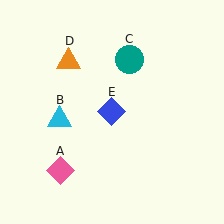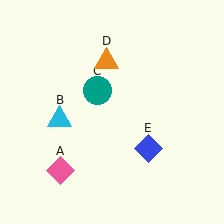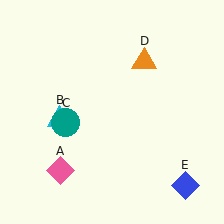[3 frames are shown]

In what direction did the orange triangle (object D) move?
The orange triangle (object D) moved right.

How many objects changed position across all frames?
3 objects changed position: teal circle (object C), orange triangle (object D), blue diamond (object E).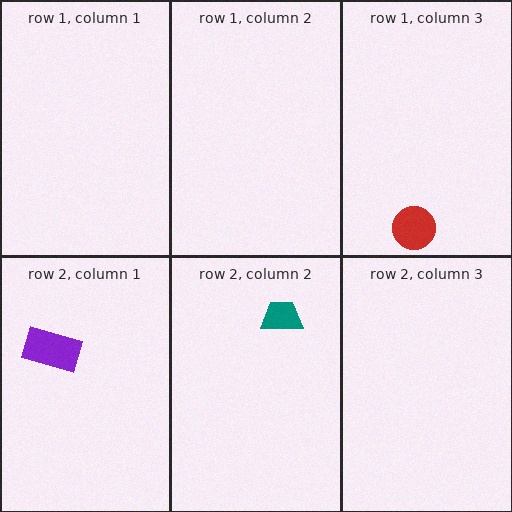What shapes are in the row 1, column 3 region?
The red circle.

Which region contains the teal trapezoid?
The row 2, column 2 region.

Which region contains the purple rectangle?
The row 2, column 1 region.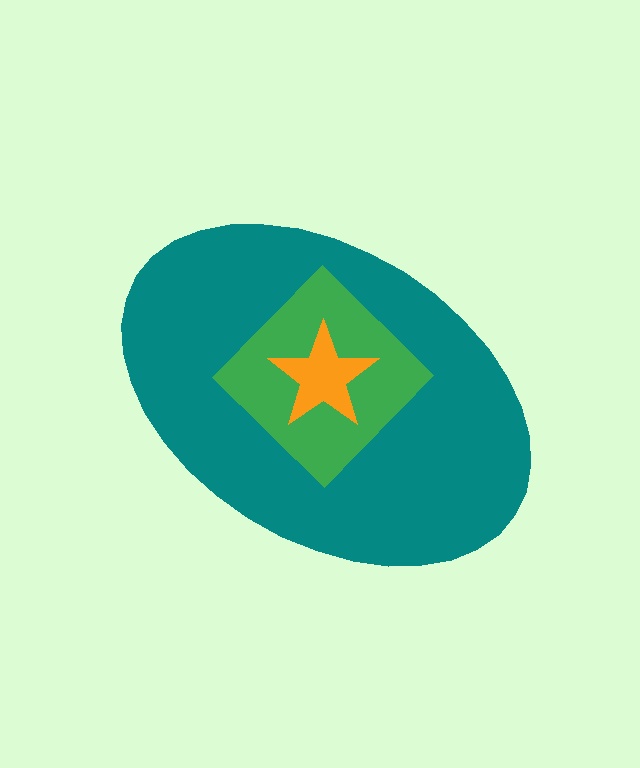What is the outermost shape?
The teal ellipse.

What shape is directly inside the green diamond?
The orange star.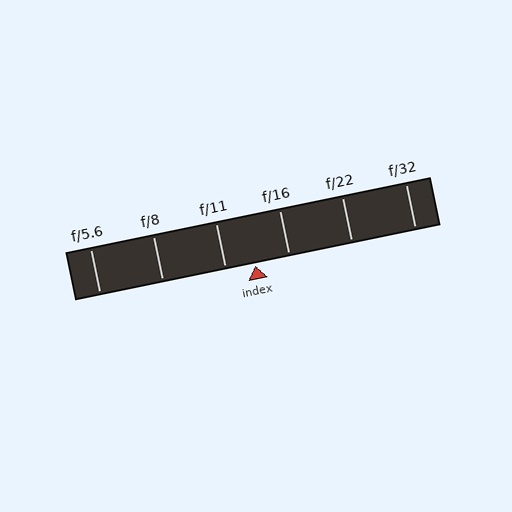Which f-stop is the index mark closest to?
The index mark is closest to f/11.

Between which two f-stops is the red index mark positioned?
The index mark is between f/11 and f/16.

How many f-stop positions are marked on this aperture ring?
There are 6 f-stop positions marked.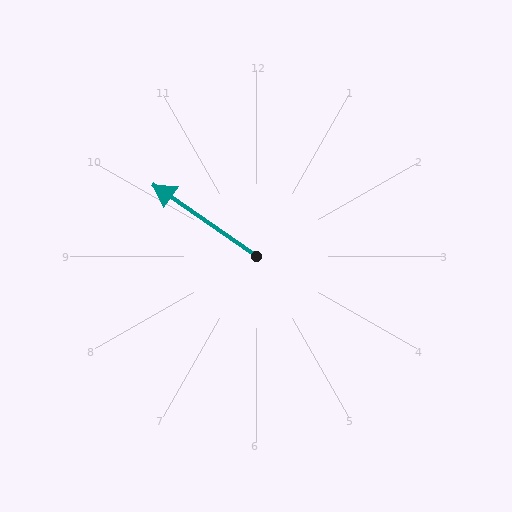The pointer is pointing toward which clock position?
Roughly 10 o'clock.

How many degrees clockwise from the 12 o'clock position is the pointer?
Approximately 305 degrees.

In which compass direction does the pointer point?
Northwest.